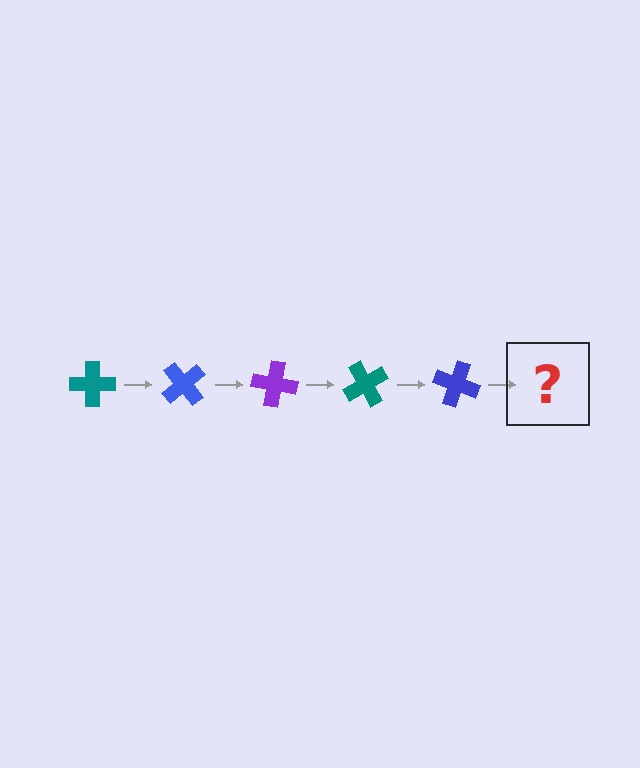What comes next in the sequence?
The next element should be a purple cross, rotated 250 degrees from the start.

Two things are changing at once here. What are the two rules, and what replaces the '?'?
The two rules are that it rotates 50 degrees each step and the color cycles through teal, blue, and purple. The '?' should be a purple cross, rotated 250 degrees from the start.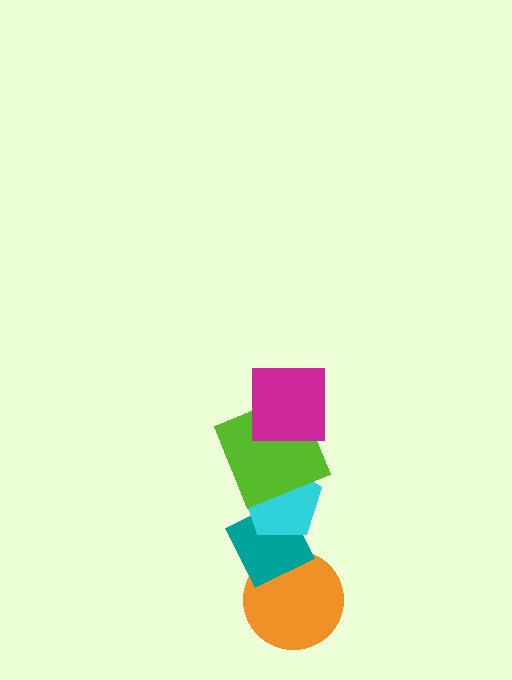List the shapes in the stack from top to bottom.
From top to bottom: the magenta square, the lime square, the cyan pentagon, the teal diamond, the orange circle.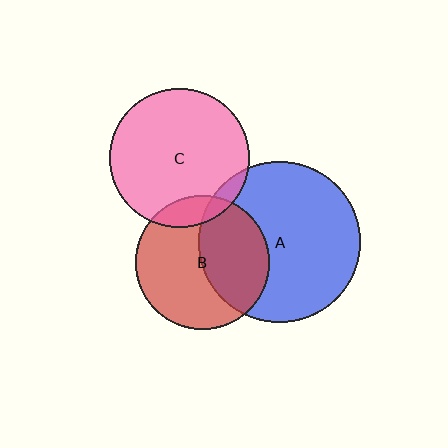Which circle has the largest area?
Circle A (blue).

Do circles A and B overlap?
Yes.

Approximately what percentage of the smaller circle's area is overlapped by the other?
Approximately 40%.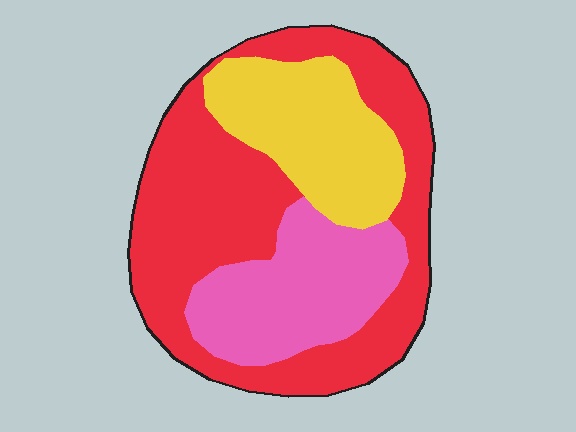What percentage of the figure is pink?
Pink covers around 25% of the figure.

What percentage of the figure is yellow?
Yellow covers around 25% of the figure.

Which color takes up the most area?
Red, at roughly 50%.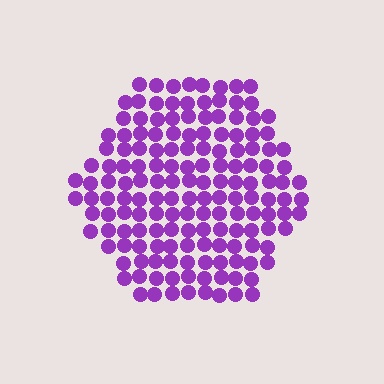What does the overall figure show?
The overall figure shows a hexagon.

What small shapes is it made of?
It is made of small circles.